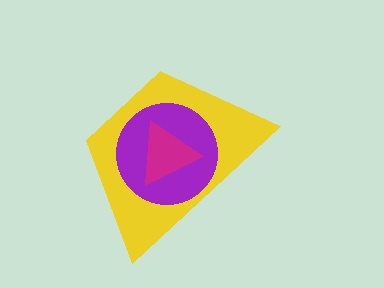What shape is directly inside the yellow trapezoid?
The purple circle.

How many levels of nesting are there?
3.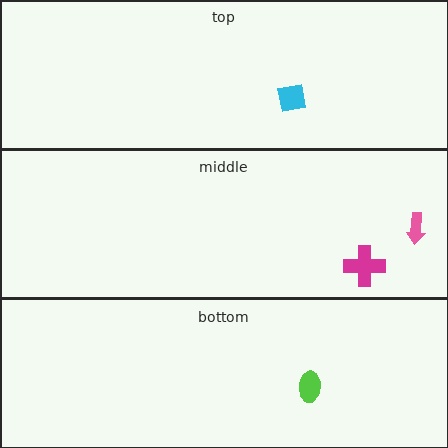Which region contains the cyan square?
The top region.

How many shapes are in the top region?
1.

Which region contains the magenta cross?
The middle region.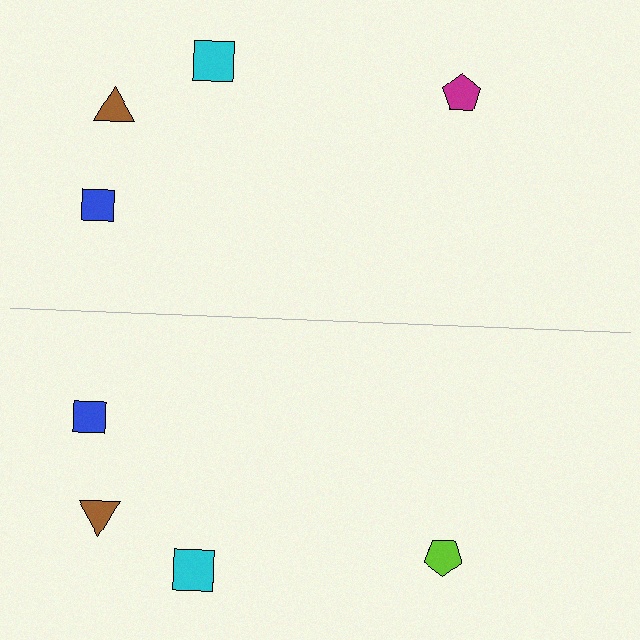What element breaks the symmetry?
The lime pentagon on the bottom side breaks the symmetry — its mirror counterpart is magenta.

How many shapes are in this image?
There are 8 shapes in this image.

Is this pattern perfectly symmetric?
No, the pattern is not perfectly symmetric. The lime pentagon on the bottom side breaks the symmetry — its mirror counterpart is magenta.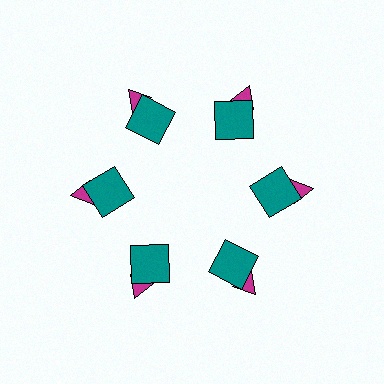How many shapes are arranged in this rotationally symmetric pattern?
There are 12 shapes, arranged in 6 groups of 2.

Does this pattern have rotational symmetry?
Yes, this pattern has 6-fold rotational symmetry. It looks the same after rotating 60 degrees around the center.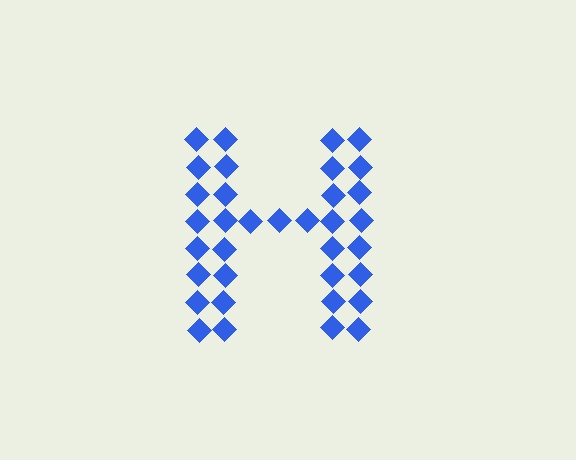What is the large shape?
The large shape is the letter H.